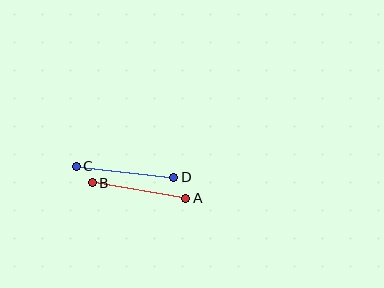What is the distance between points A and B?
The distance is approximately 95 pixels.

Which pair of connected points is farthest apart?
Points C and D are farthest apart.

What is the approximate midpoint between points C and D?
The midpoint is at approximately (125, 172) pixels.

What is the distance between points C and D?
The distance is approximately 98 pixels.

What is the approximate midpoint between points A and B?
The midpoint is at approximately (139, 190) pixels.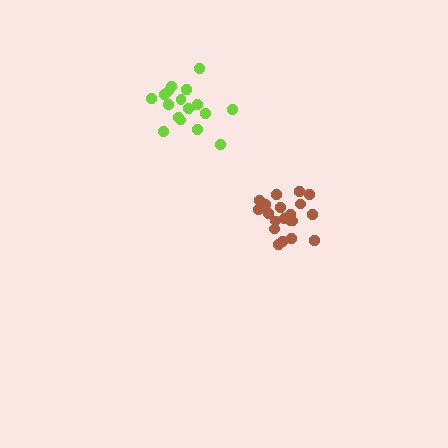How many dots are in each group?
Group 1: 17 dots, Group 2: 20 dots (37 total).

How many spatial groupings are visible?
There are 2 spatial groupings.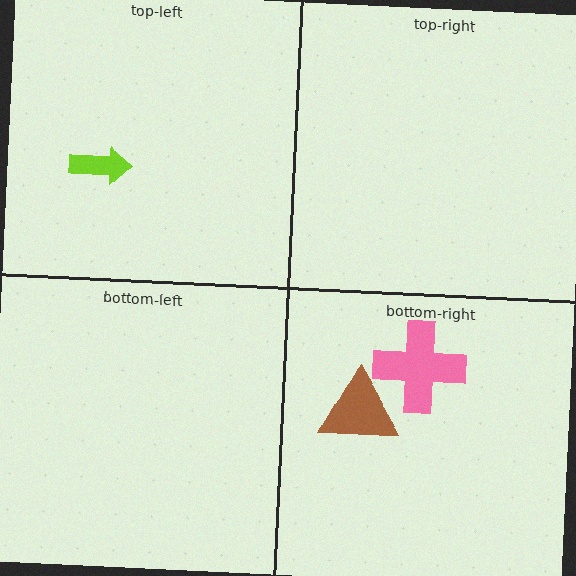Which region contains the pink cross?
The bottom-right region.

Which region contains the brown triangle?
The bottom-right region.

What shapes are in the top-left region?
The lime arrow.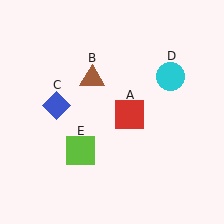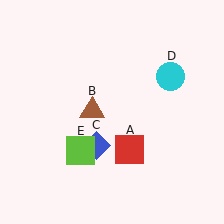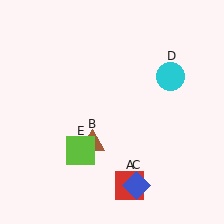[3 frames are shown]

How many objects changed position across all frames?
3 objects changed position: red square (object A), brown triangle (object B), blue diamond (object C).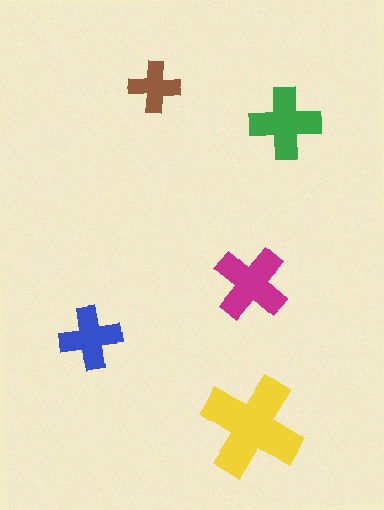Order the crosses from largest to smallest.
the yellow one, the magenta one, the green one, the blue one, the brown one.